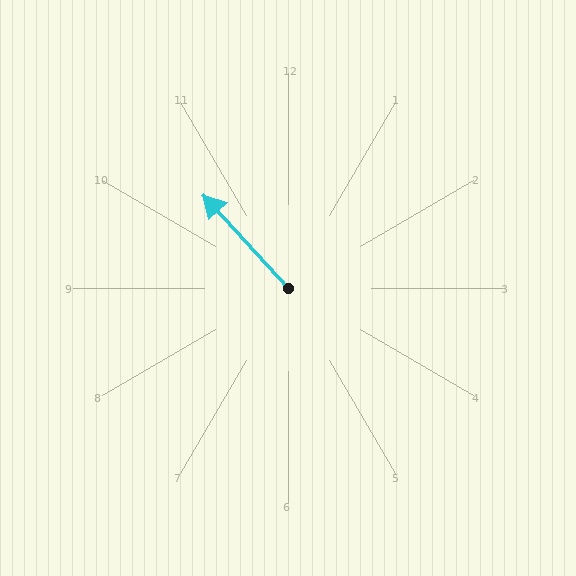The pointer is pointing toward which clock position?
Roughly 11 o'clock.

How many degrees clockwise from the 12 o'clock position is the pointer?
Approximately 318 degrees.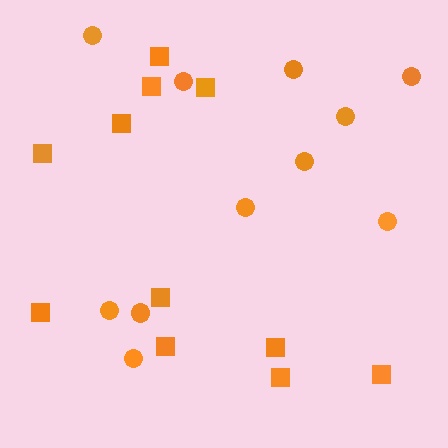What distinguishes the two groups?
There are 2 groups: one group of squares (11) and one group of circles (11).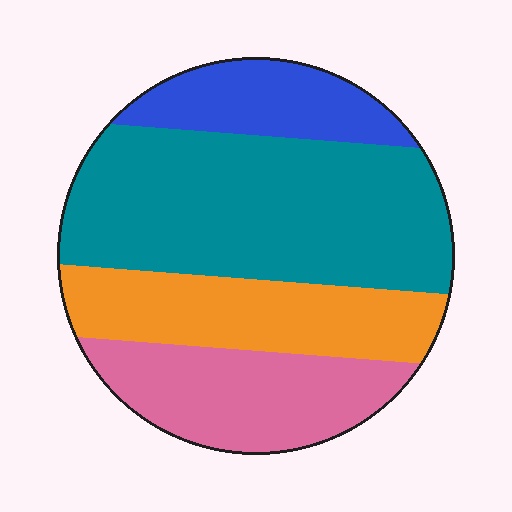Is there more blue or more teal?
Teal.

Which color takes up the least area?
Blue, at roughly 15%.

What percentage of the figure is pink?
Pink covers 21% of the figure.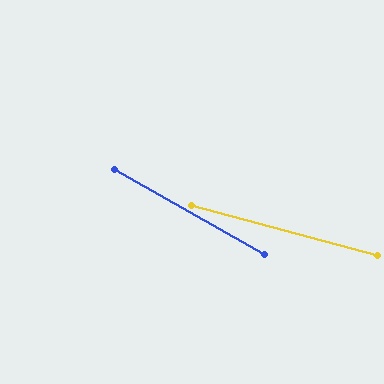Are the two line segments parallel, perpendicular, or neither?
Neither parallel nor perpendicular — they differ by about 14°.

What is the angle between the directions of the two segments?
Approximately 14 degrees.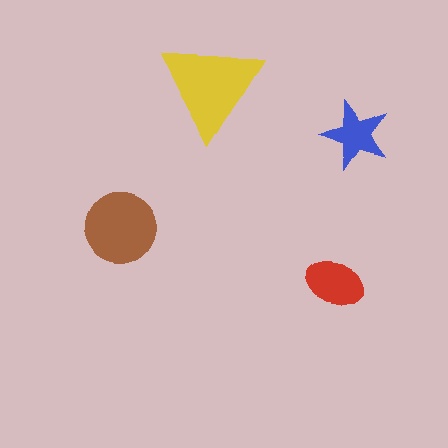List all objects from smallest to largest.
The blue star, the red ellipse, the brown circle, the yellow triangle.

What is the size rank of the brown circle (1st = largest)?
2nd.